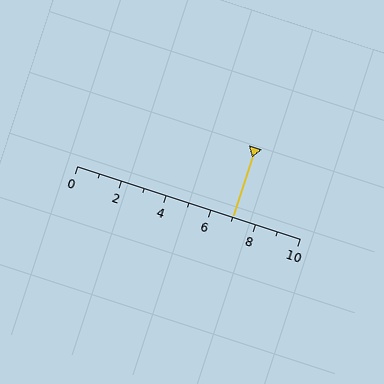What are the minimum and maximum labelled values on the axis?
The axis runs from 0 to 10.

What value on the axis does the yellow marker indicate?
The marker indicates approximately 7.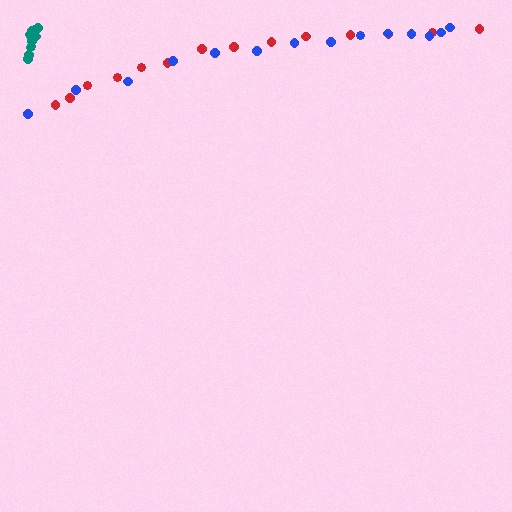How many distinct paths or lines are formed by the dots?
There are 3 distinct paths.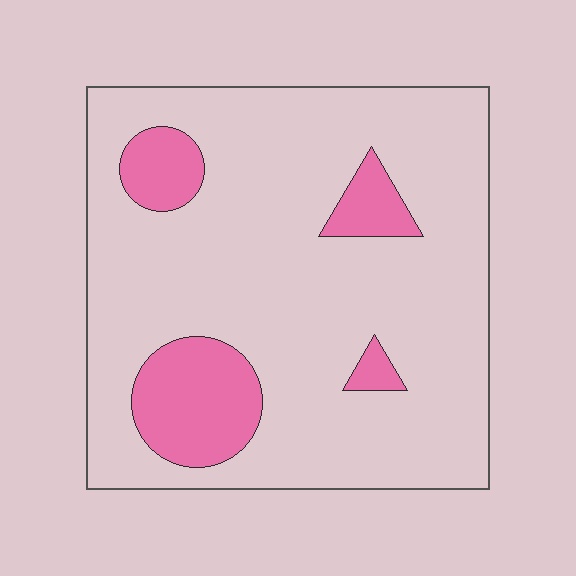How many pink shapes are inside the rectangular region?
4.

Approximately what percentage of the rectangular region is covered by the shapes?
Approximately 15%.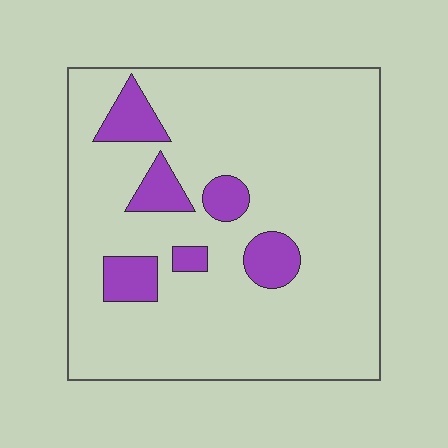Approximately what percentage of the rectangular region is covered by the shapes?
Approximately 15%.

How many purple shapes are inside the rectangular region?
6.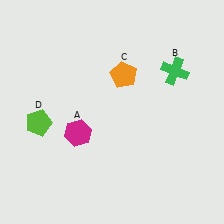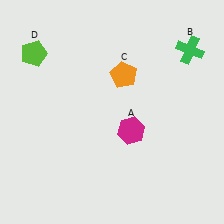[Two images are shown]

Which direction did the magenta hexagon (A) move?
The magenta hexagon (A) moved right.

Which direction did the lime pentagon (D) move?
The lime pentagon (D) moved up.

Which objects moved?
The objects that moved are: the magenta hexagon (A), the green cross (B), the lime pentagon (D).